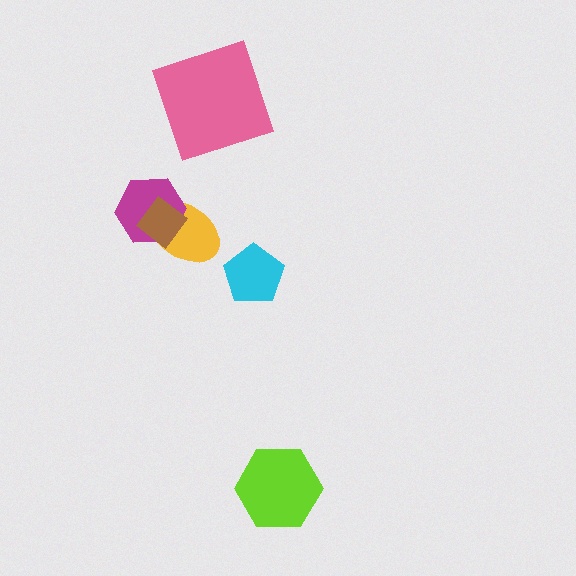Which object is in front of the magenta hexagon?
The brown diamond is in front of the magenta hexagon.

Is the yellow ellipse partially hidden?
Yes, it is partially covered by another shape.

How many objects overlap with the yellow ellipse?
2 objects overlap with the yellow ellipse.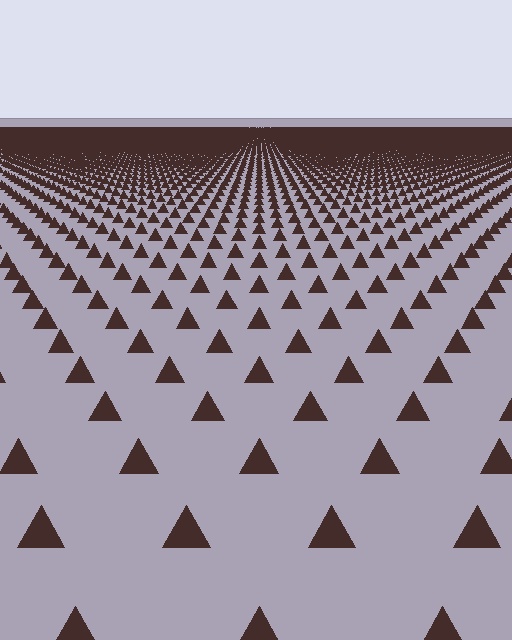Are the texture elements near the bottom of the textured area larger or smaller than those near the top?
Larger. Near the bottom, elements are closer to the viewer and appear at a bigger on-screen size.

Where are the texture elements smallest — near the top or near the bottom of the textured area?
Near the top.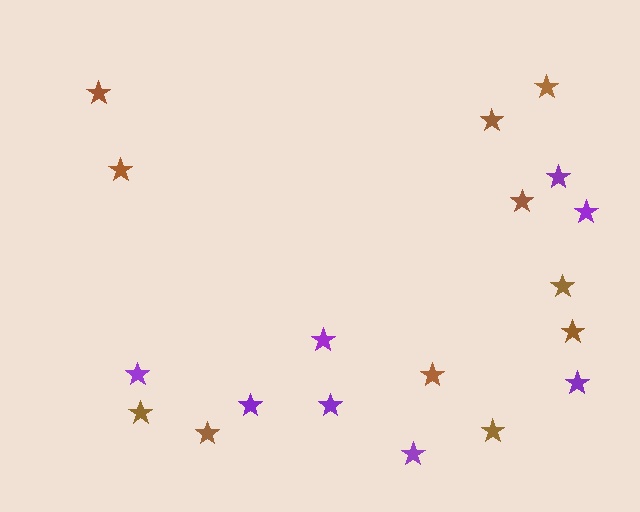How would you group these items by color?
There are 2 groups: one group of brown stars (11) and one group of purple stars (8).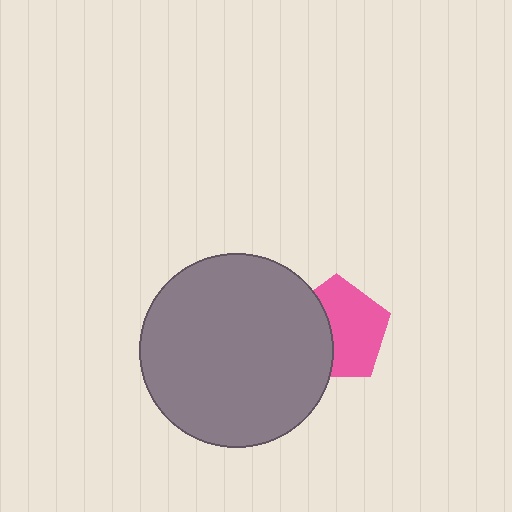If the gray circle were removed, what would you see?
You would see the complete pink pentagon.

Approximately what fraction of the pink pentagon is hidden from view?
Roughly 39% of the pink pentagon is hidden behind the gray circle.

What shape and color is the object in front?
The object in front is a gray circle.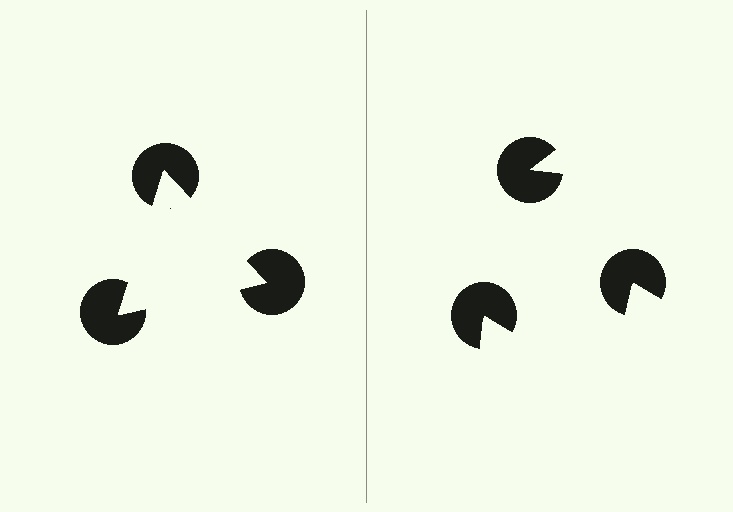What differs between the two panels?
The pac-man discs are positioned identically on both sides; only the wedge orientations differ. On the left they align to a triangle; on the right they are misaligned.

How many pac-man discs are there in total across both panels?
6 — 3 on each side.